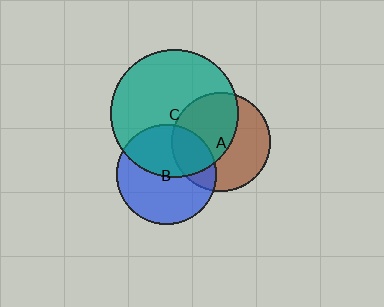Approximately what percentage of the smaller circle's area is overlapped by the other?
Approximately 45%.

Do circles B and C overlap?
Yes.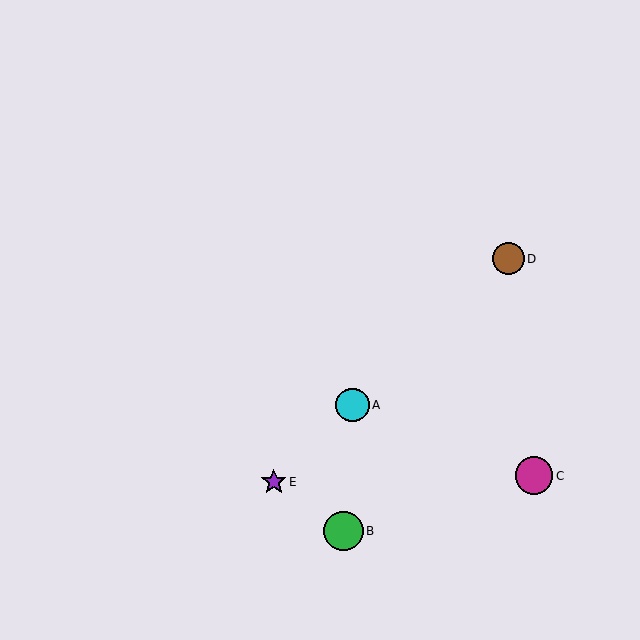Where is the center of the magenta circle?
The center of the magenta circle is at (534, 476).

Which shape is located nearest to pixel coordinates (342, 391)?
The cyan circle (labeled A) at (352, 405) is nearest to that location.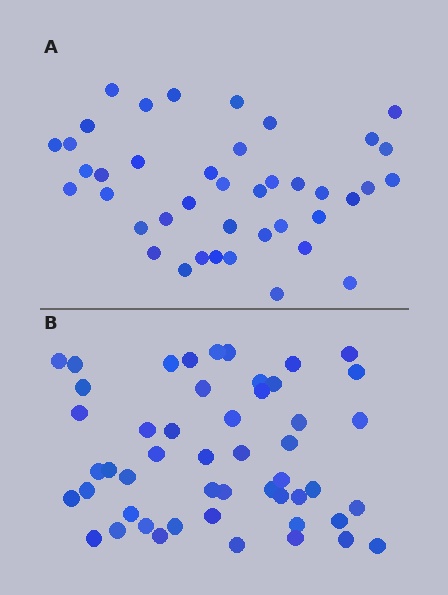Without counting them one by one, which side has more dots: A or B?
Region B (the bottom region) has more dots.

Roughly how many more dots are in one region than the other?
Region B has roughly 8 or so more dots than region A.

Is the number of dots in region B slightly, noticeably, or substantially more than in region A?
Region B has only slightly more — the two regions are fairly close. The ratio is roughly 1.2 to 1.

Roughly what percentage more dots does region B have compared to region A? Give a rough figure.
About 20% more.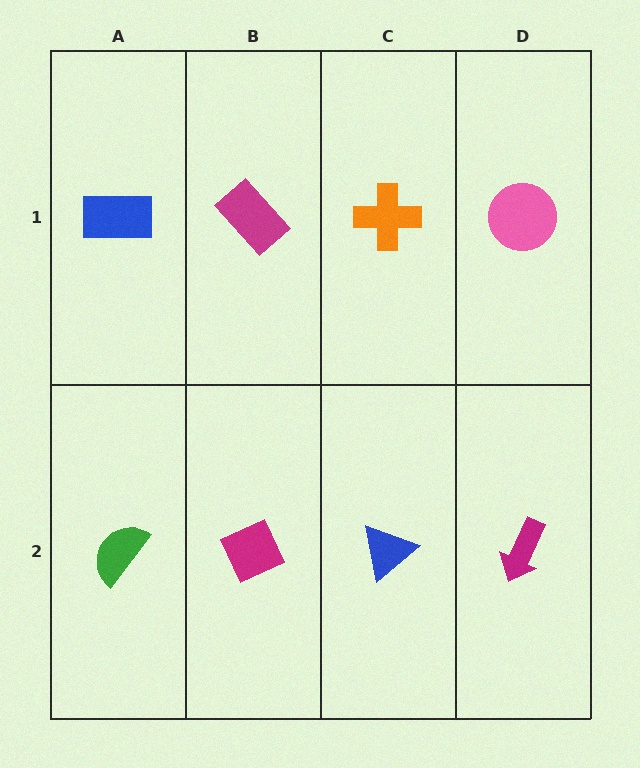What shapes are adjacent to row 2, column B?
A magenta rectangle (row 1, column B), a green semicircle (row 2, column A), a blue triangle (row 2, column C).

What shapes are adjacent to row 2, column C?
An orange cross (row 1, column C), a magenta diamond (row 2, column B), a magenta arrow (row 2, column D).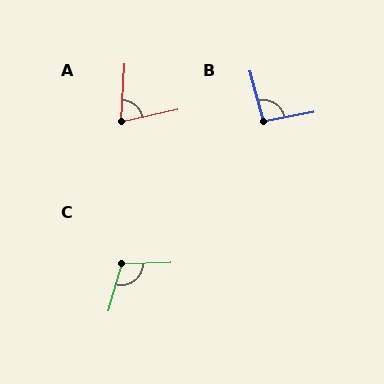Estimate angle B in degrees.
Approximately 94 degrees.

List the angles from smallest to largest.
A (73°), B (94°), C (108°).